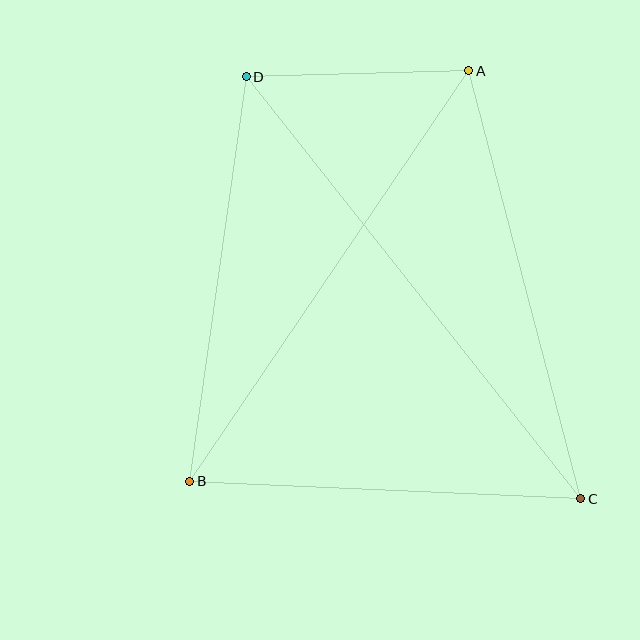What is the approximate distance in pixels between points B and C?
The distance between B and C is approximately 392 pixels.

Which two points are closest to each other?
Points A and D are closest to each other.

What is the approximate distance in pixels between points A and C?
The distance between A and C is approximately 442 pixels.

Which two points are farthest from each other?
Points C and D are farthest from each other.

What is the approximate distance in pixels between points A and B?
The distance between A and B is approximately 497 pixels.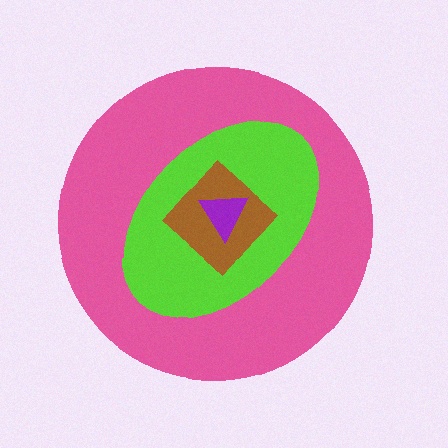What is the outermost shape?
The pink circle.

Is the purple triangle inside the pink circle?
Yes.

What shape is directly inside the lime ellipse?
The brown diamond.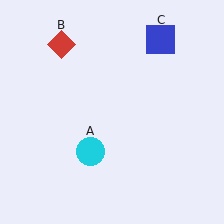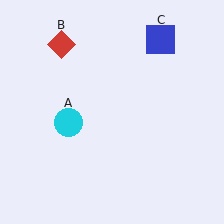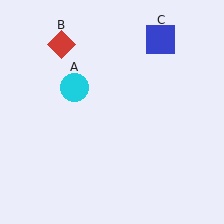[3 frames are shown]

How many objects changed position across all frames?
1 object changed position: cyan circle (object A).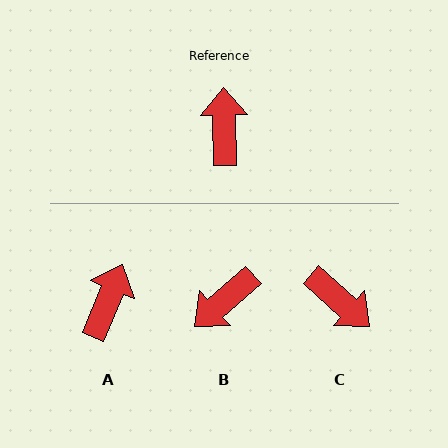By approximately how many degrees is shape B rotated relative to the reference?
Approximately 130 degrees counter-clockwise.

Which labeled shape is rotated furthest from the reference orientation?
C, about 133 degrees away.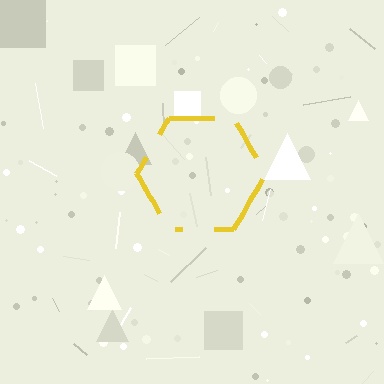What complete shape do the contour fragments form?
The contour fragments form a hexagon.